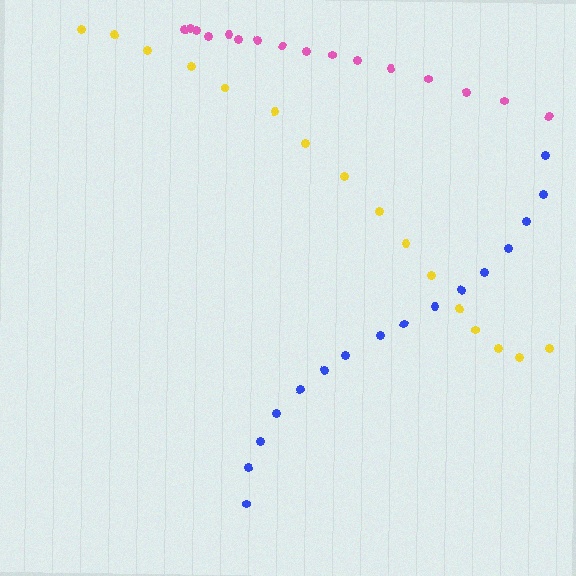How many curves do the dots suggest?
There are 3 distinct paths.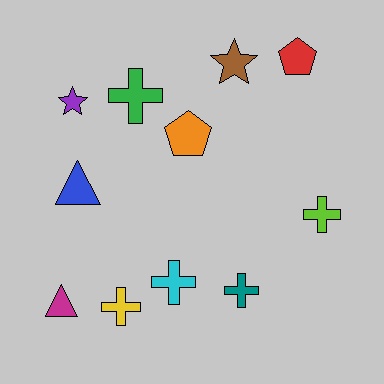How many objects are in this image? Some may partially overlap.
There are 11 objects.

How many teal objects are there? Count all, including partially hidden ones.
There is 1 teal object.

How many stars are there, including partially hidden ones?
There are 2 stars.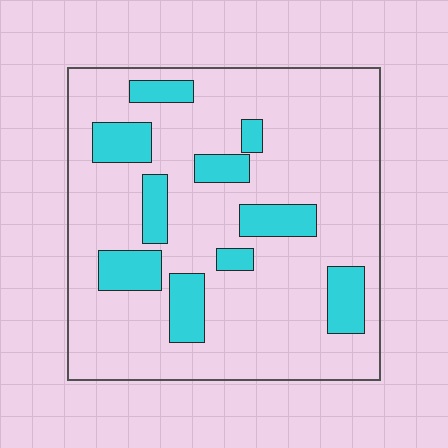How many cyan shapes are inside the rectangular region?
10.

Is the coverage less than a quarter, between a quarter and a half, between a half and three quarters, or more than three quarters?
Less than a quarter.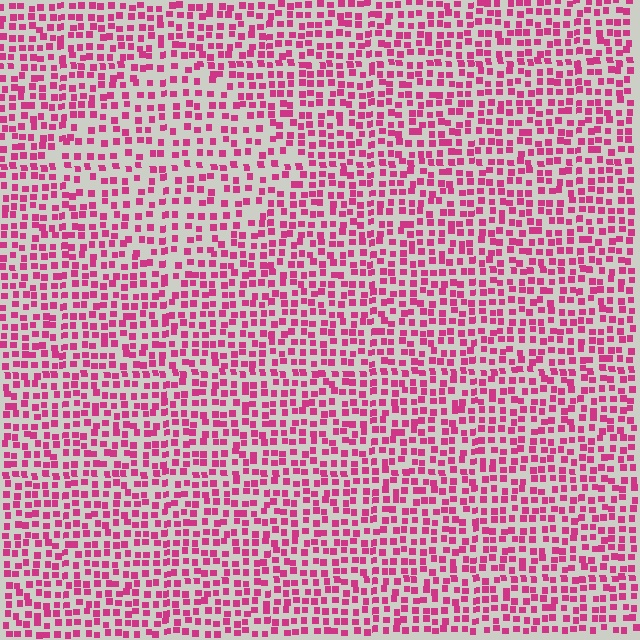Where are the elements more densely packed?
The elements are more densely packed outside the diamond boundary.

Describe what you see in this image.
The image contains small magenta elements arranged at two different densities. A diamond-shaped region is visible where the elements are less densely packed than the surrounding area.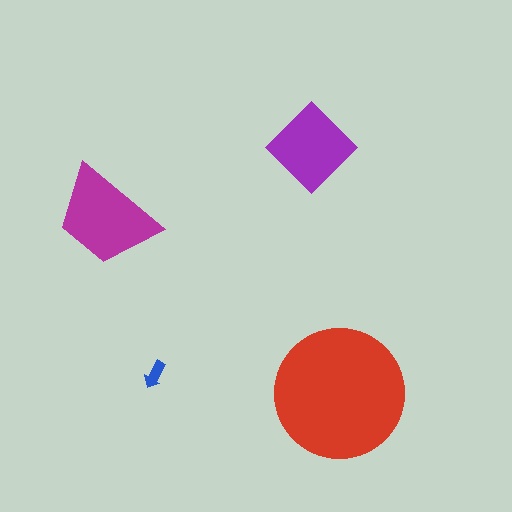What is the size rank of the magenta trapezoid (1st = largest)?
2nd.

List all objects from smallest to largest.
The blue arrow, the purple diamond, the magenta trapezoid, the red circle.